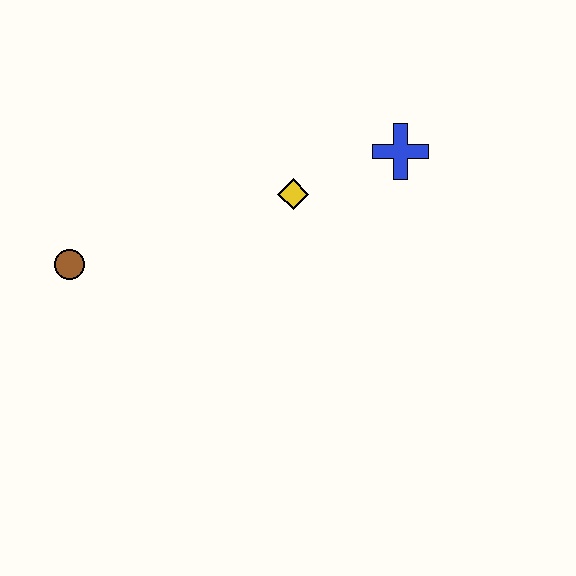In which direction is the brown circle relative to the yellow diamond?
The brown circle is to the left of the yellow diamond.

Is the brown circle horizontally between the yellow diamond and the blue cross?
No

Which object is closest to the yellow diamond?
The blue cross is closest to the yellow diamond.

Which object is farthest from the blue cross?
The brown circle is farthest from the blue cross.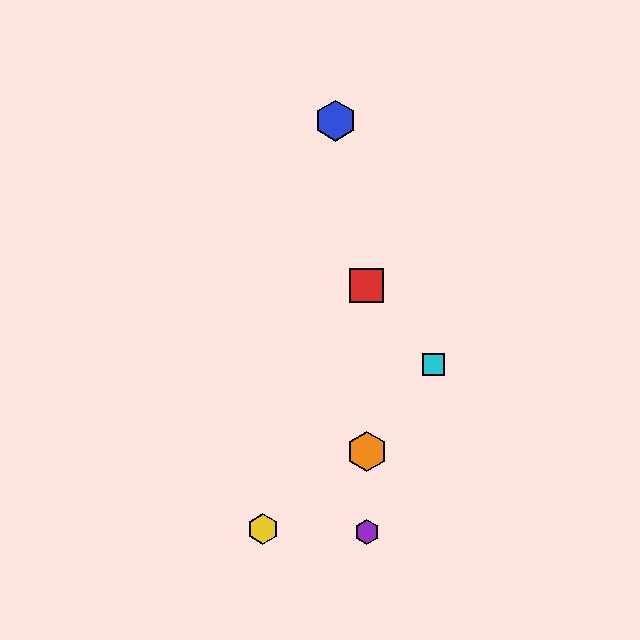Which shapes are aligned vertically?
The red square, the green hexagon, the purple hexagon, the orange hexagon are aligned vertically.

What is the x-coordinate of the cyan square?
The cyan square is at x≈434.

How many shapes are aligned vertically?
4 shapes (the red square, the green hexagon, the purple hexagon, the orange hexagon) are aligned vertically.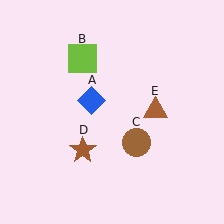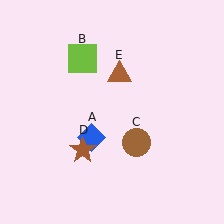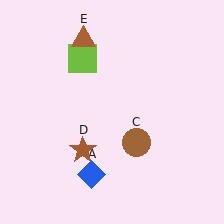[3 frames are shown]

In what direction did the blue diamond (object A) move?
The blue diamond (object A) moved down.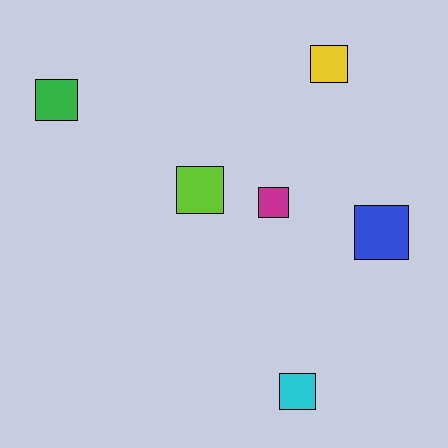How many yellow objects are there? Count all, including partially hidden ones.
There is 1 yellow object.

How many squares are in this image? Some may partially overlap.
There are 6 squares.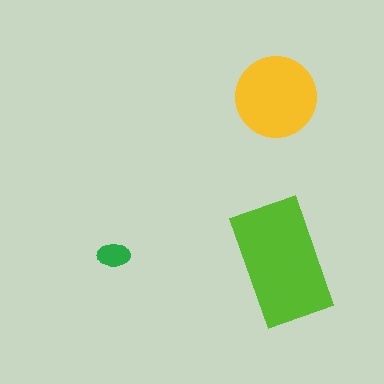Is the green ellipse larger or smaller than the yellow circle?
Smaller.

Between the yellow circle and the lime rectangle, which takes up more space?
The lime rectangle.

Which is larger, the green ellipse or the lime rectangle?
The lime rectangle.